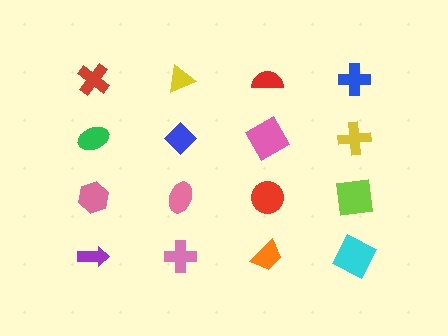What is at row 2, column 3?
A pink square.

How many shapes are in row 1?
4 shapes.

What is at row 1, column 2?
A yellow triangle.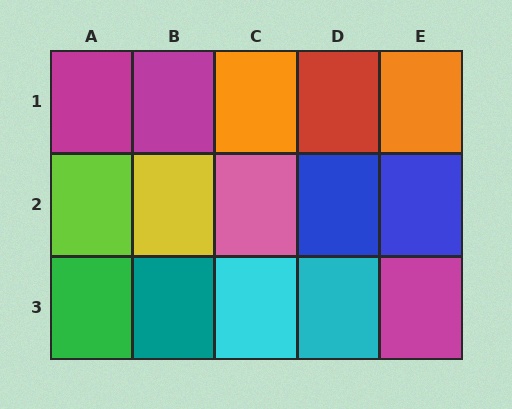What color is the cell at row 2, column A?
Lime.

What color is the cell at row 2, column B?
Yellow.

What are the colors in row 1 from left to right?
Magenta, magenta, orange, red, orange.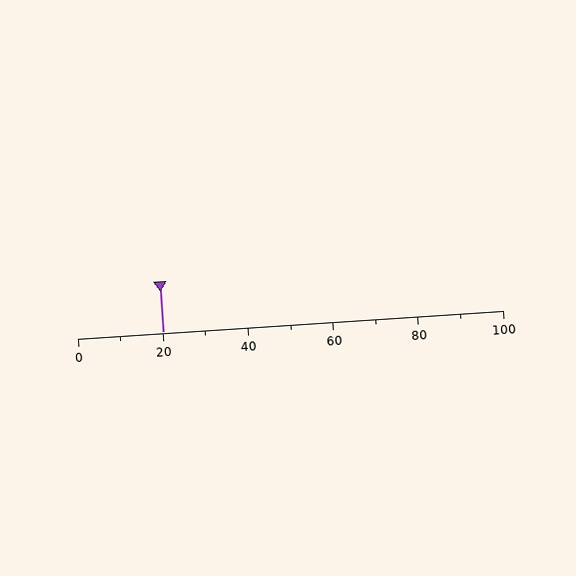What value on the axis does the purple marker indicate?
The marker indicates approximately 20.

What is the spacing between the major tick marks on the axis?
The major ticks are spaced 20 apart.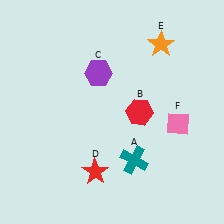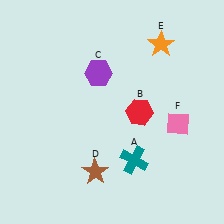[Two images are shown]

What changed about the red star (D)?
In Image 1, D is red. In Image 2, it changed to brown.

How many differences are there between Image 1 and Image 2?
There is 1 difference between the two images.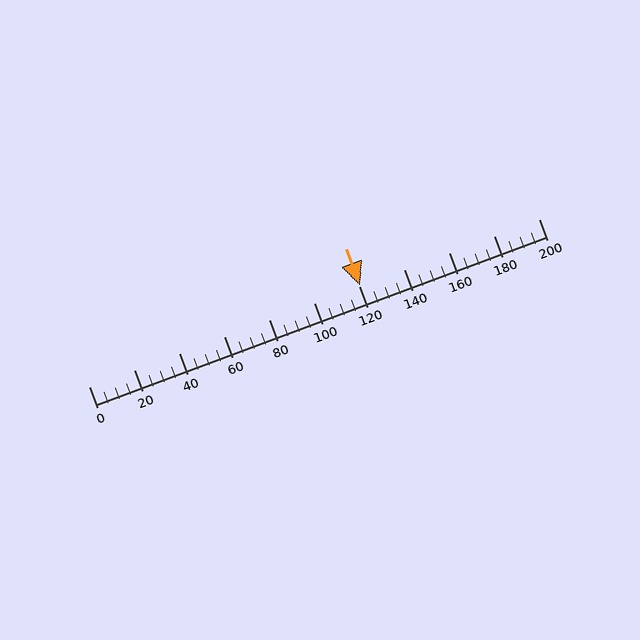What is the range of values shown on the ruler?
The ruler shows values from 0 to 200.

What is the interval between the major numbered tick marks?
The major tick marks are spaced 20 units apart.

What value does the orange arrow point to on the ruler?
The orange arrow points to approximately 121.